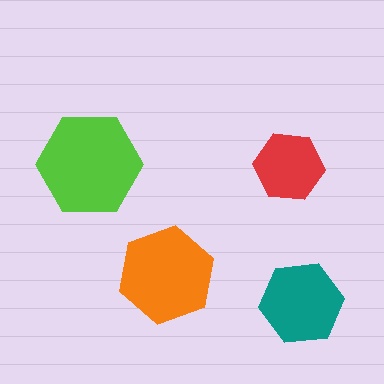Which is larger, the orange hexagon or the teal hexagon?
The orange one.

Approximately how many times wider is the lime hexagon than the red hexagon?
About 1.5 times wider.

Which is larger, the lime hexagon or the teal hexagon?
The lime one.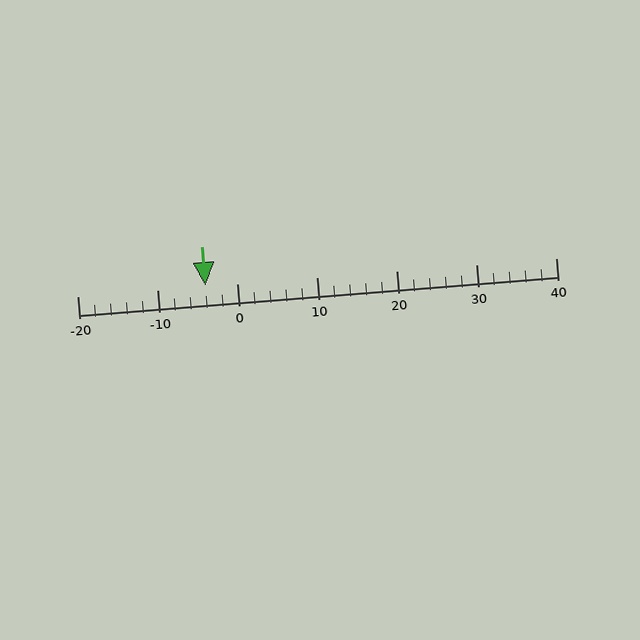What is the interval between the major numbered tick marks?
The major tick marks are spaced 10 units apart.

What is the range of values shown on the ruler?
The ruler shows values from -20 to 40.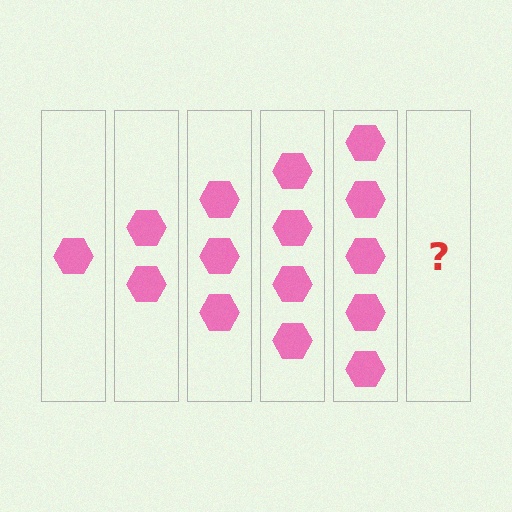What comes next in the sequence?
The next element should be 6 hexagons.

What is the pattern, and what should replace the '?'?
The pattern is that each step adds one more hexagon. The '?' should be 6 hexagons.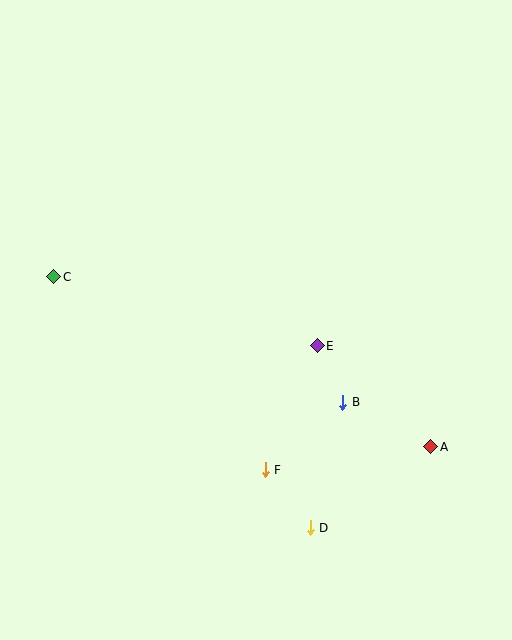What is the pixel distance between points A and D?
The distance between A and D is 145 pixels.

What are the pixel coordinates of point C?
Point C is at (54, 277).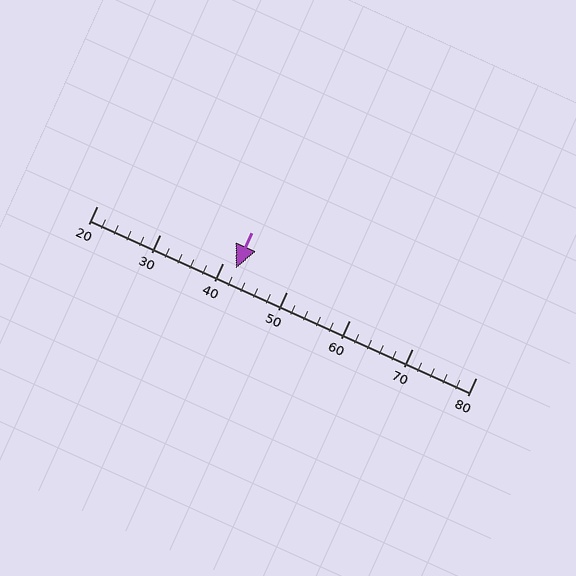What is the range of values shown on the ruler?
The ruler shows values from 20 to 80.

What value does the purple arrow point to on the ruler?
The purple arrow points to approximately 42.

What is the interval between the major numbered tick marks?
The major tick marks are spaced 10 units apart.